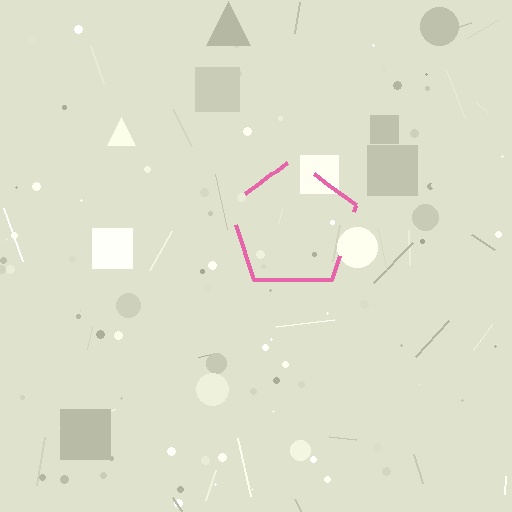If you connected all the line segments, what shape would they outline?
They would outline a pentagon.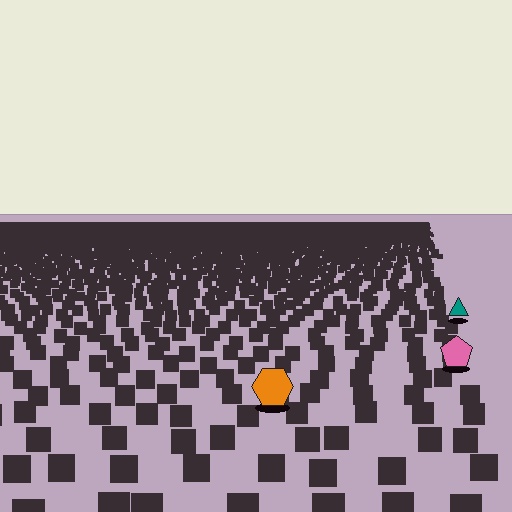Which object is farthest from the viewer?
The teal triangle is farthest from the viewer. It appears smaller and the ground texture around it is denser.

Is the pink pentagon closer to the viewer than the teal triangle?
Yes. The pink pentagon is closer — you can tell from the texture gradient: the ground texture is coarser near it.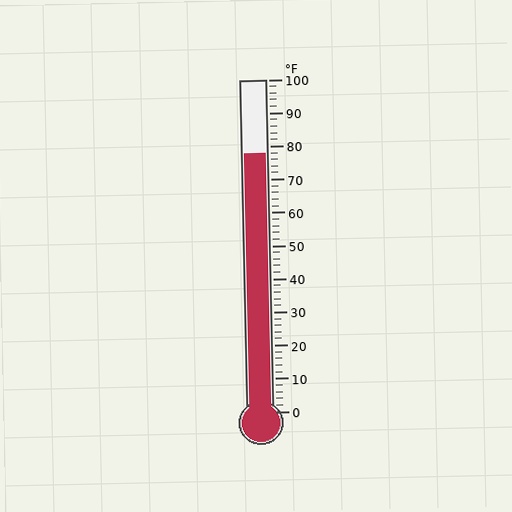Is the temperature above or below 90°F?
The temperature is below 90°F.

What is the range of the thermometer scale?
The thermometer scale ranges from 0°F to 100°F.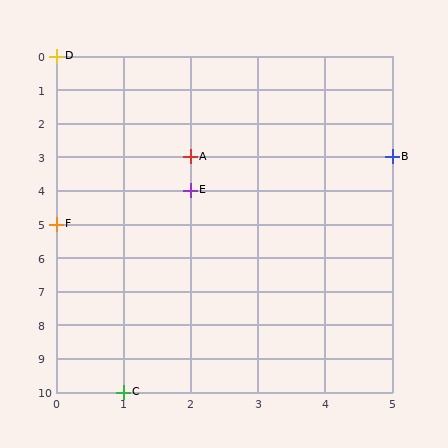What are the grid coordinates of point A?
Point A is at grid coordinates (2, 3).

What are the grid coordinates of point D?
Point D is at grid coordinates (0, 0).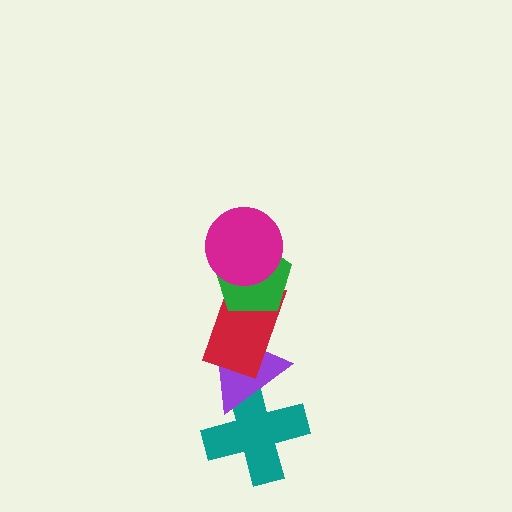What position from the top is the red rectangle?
The red rectangle is 3rd from the top.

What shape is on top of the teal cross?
The purple triangle is on top of the teal cross.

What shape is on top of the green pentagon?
The magenta circle is on top of the green pentagon.